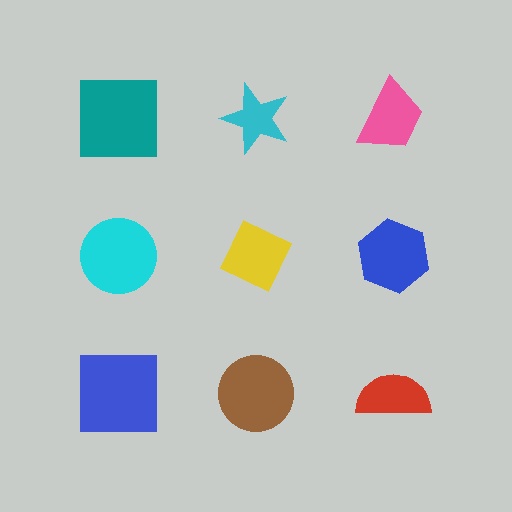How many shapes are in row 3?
3 shapes.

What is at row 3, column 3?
A red semicircle.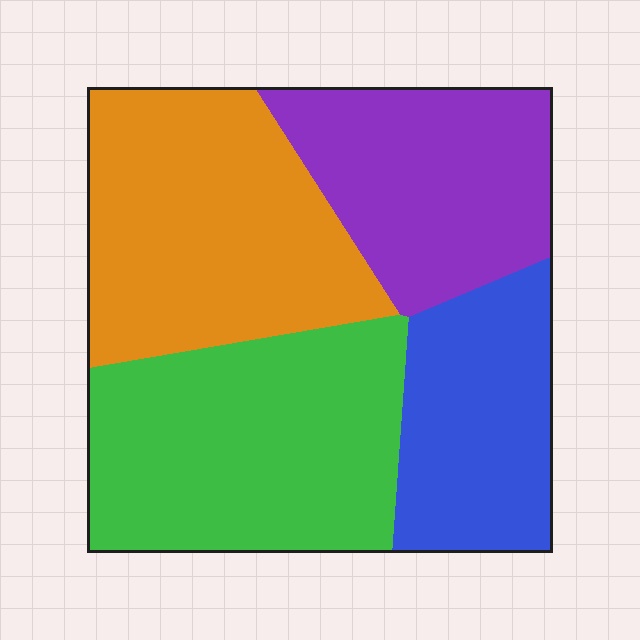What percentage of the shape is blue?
Blue takes up about one fifth (1/5) of the shape.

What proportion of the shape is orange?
Orange covers about 30% of the shape.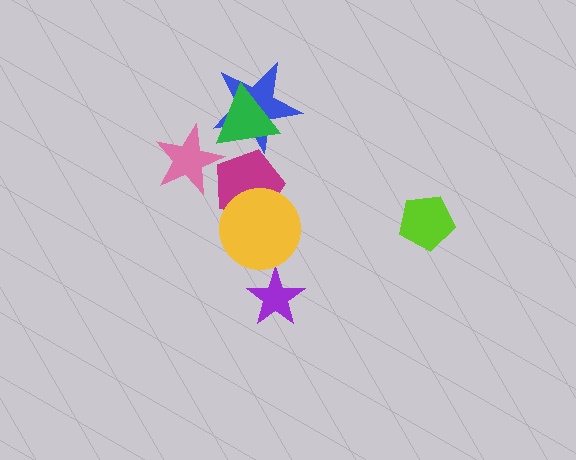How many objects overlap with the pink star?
1 object overlaps with the pink star.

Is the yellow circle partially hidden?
No, no other shape covers it.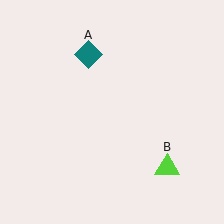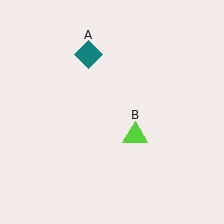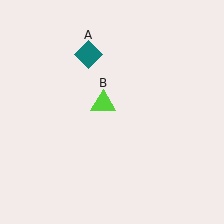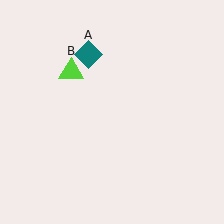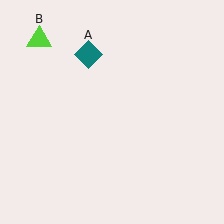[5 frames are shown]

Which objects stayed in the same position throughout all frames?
Teal diamond (object A) remained stationary.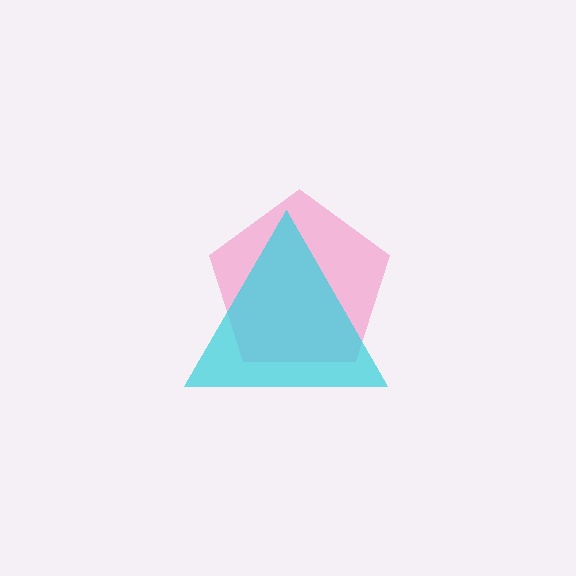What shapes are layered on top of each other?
The layered shapes are: a pink pentagon, a cyan triangle.